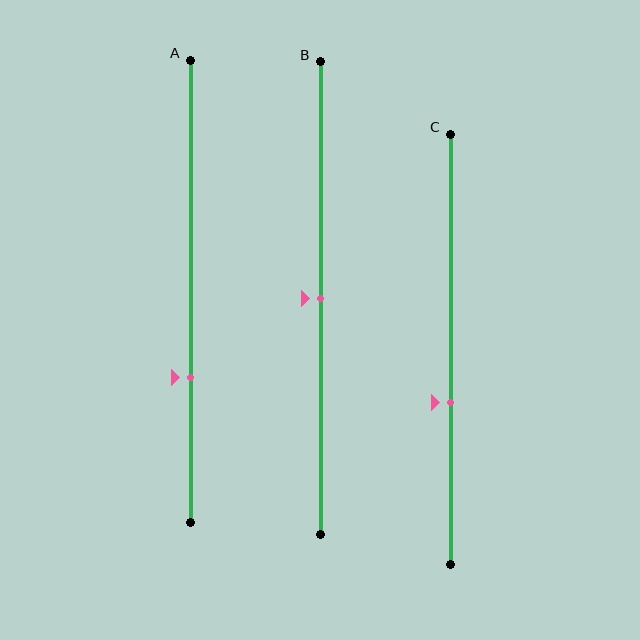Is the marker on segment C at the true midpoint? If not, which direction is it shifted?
No, the marker on segment C is shifted downward by about 12% of the segment length.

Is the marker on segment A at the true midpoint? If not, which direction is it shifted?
No, the marker on segment A is shifted downward by about 19% of the segment length.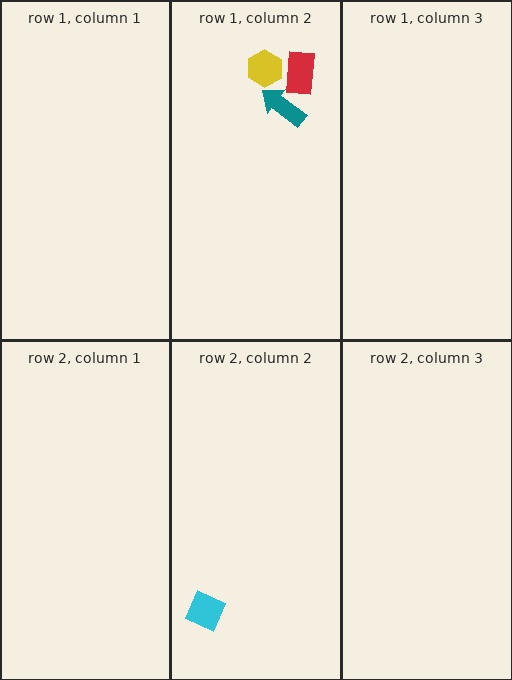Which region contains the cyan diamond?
The row 2, column 2 region.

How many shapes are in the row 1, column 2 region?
3.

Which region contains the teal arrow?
The row 1, column 2 region.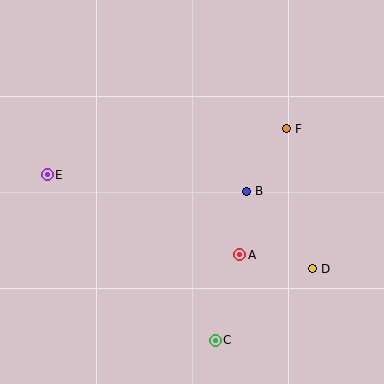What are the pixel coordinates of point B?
Point B is at (247, 191).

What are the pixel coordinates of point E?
Point E is at (47, 175).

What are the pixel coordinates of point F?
Point F is at (287, 129).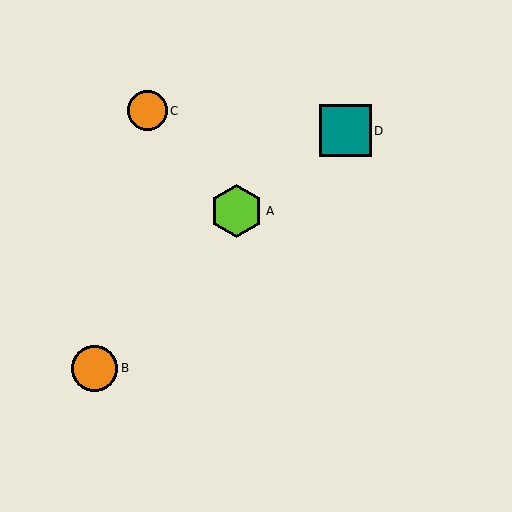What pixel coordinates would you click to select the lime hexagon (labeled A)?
Click at (236, 211) to select the lime hexagon A.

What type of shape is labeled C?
Shape C is an orange circle.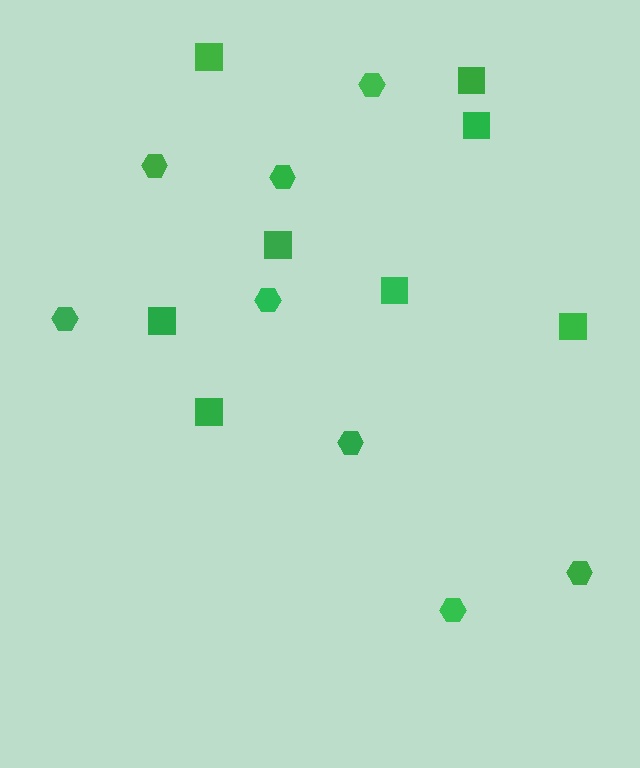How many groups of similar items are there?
There are 2 groups: one group of squares (8) and one group of hexagons (8).